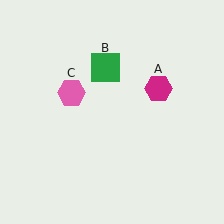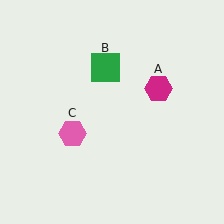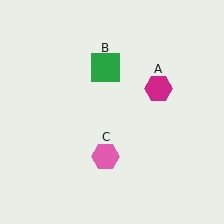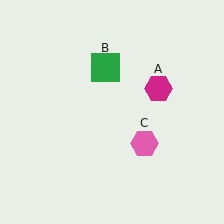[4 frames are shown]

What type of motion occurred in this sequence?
The pink hexagon (object C) rotated counterclockwise around the center of the scene.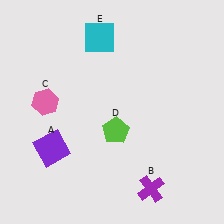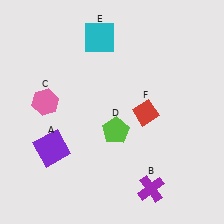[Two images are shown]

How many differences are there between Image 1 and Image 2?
There is 1 difference between the two images.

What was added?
A red diamond (F) was added in Image 2.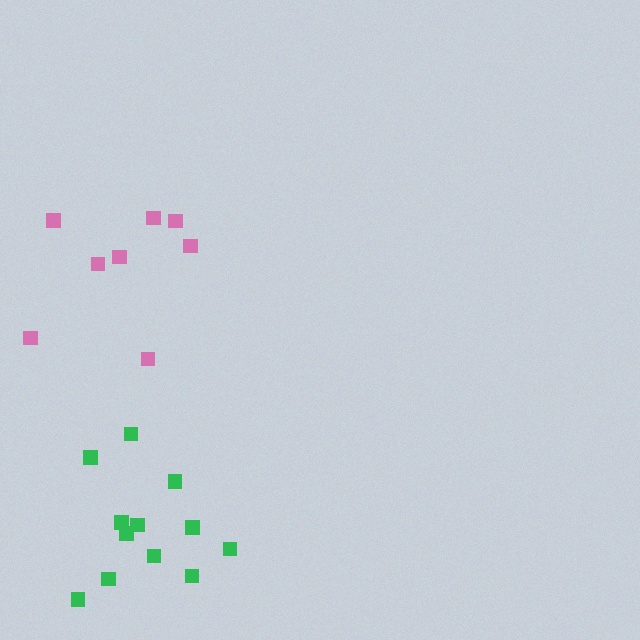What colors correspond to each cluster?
The clusters are colored: green, pink.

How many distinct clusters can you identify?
There are 2 distinct clusters.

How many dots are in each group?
Group 1: 12 dots, Group 2: 8 dots (20 total).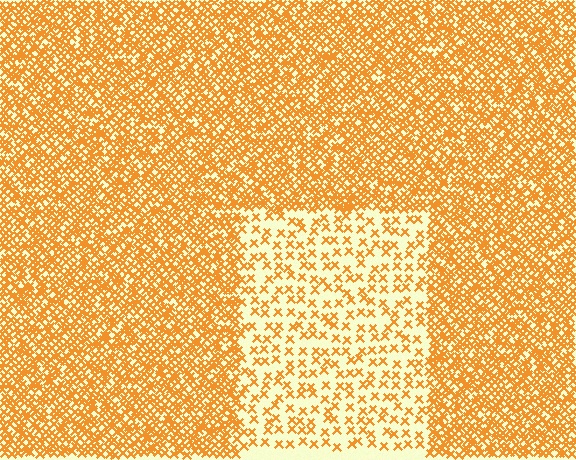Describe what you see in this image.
The image contains small orange elements arranged at two different densities. A rectangle-shaped region is visible where the elements are less densely packed than the surrounding area.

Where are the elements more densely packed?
The elements are more densely packed outside the rectangle boundary.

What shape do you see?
I see a rectangle.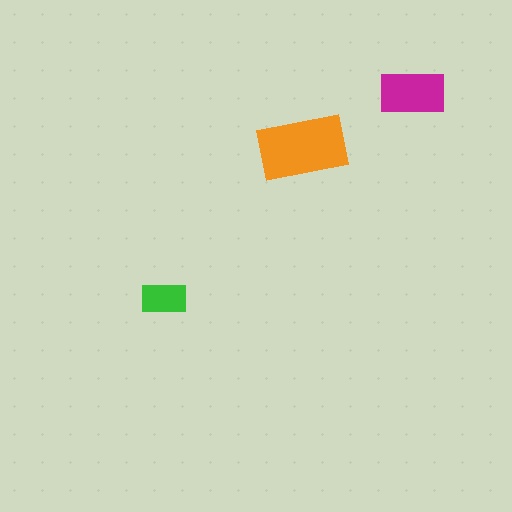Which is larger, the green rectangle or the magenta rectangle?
The magenta one.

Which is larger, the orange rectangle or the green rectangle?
The orange one.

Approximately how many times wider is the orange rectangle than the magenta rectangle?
About 1.5 times wider.